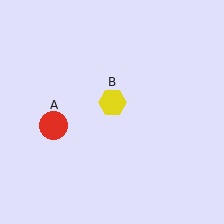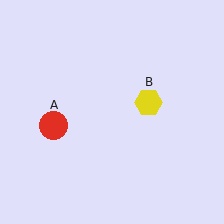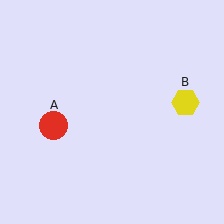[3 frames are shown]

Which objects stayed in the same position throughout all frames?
Red circle (object A) remained stationary.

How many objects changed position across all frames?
1 object changed position: yellow hexagon (object B).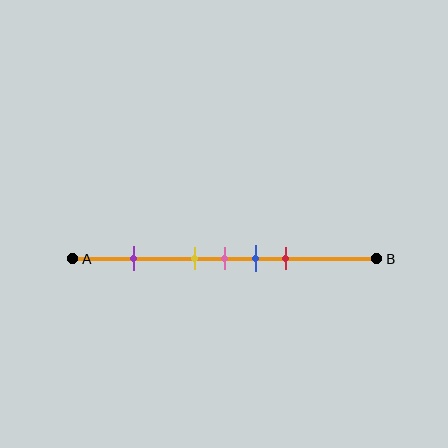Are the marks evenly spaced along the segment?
No, the marks are not evenly spaced.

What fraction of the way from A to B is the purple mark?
The purple mark is approximately 20% (0.2) of the way from A to B.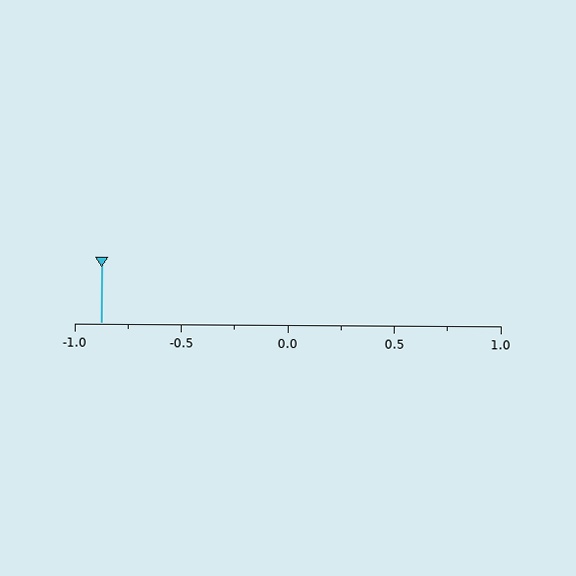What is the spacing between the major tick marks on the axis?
The major ticks are spaced 0.5 apart.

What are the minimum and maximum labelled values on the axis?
The axis runs from -1.0 to 1.0.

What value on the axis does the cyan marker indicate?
The marker indicates approximately -0.88.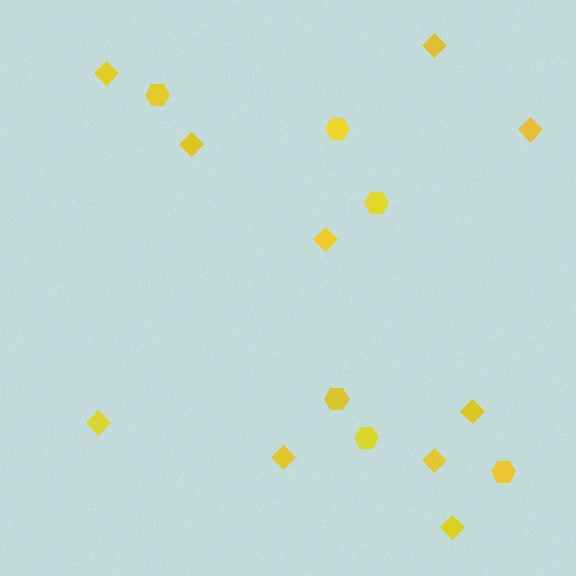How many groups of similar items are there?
There are 2 groups: one group of diamonds (10) and one group of hexagons (6).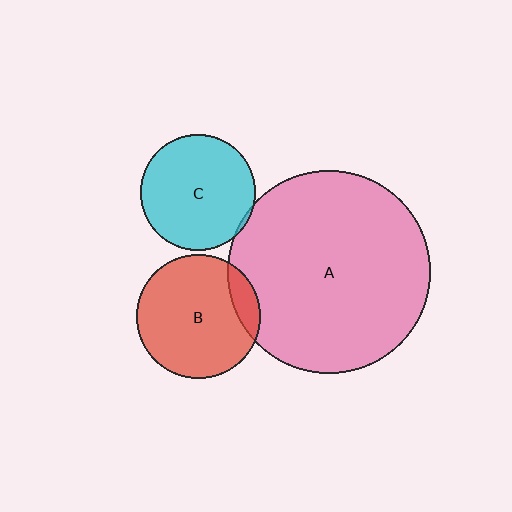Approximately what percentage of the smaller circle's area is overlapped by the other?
Approximately 5%.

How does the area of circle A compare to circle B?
Approximately 2.7 times.